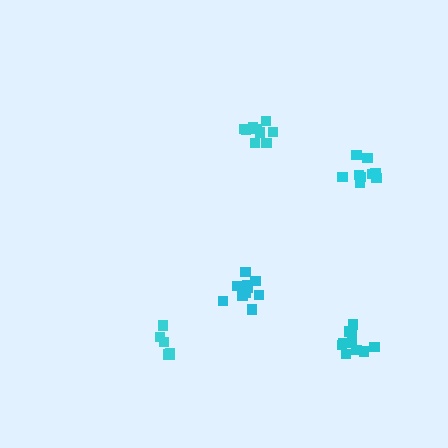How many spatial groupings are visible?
There are 5 spatial groupings.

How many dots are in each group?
Group 1: 10 dots, Group 2: 11 dots, Group 3: 6 dots, Group 4: 10 dots, Group 5: 10 dots (47 total).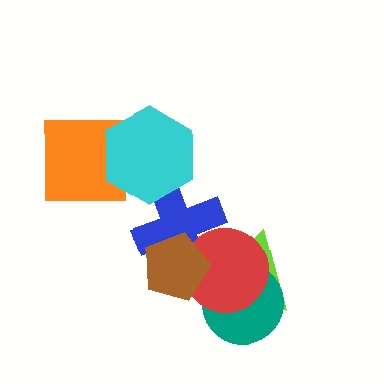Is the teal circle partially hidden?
Yes, it is partially covered by another shape.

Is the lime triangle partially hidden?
Yes, it is partially covered by another shape.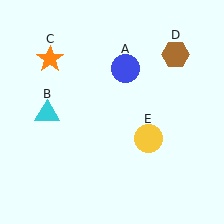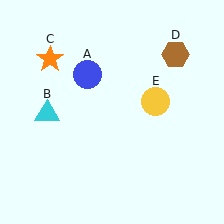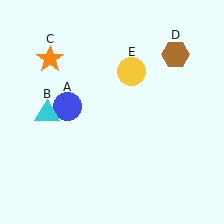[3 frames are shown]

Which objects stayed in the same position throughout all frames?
Cyan triangle (object B) and orange star (object C) and brown hexagon (object D) remained stationary.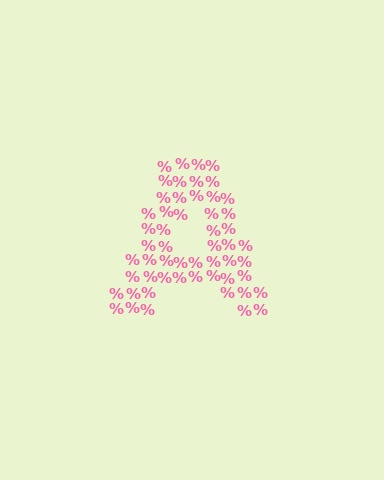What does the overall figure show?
The overall figure shows the letter A.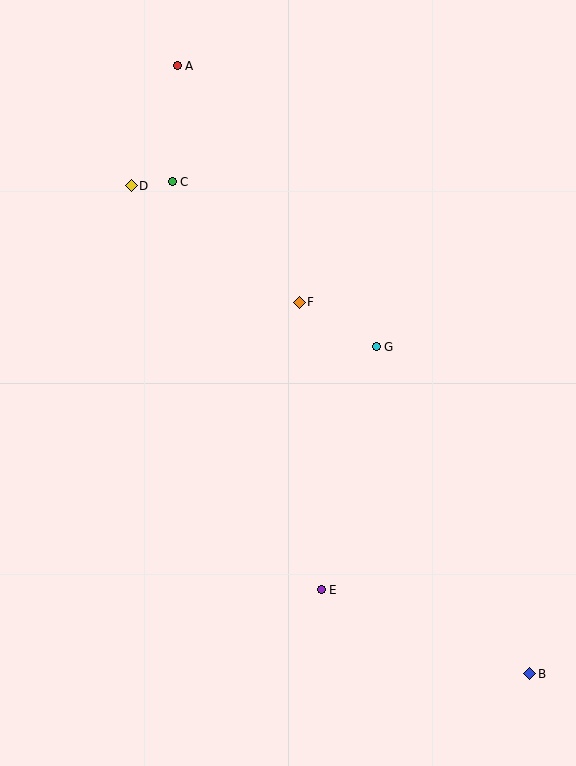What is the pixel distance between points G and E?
The distance between G and E is 249 pixels.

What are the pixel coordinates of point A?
Point A is at (177, 66).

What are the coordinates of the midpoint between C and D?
The midpoint between C and D is at (152, 184).